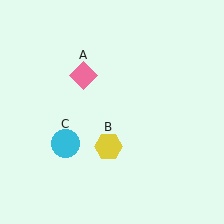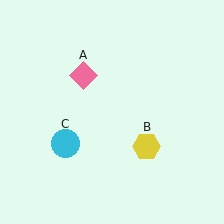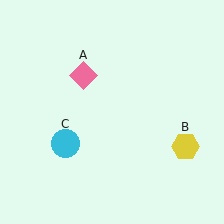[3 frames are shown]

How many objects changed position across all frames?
1 object changed position: yellow hexagon (object B).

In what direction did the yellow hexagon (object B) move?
The yellow hexagon (object B) moved right.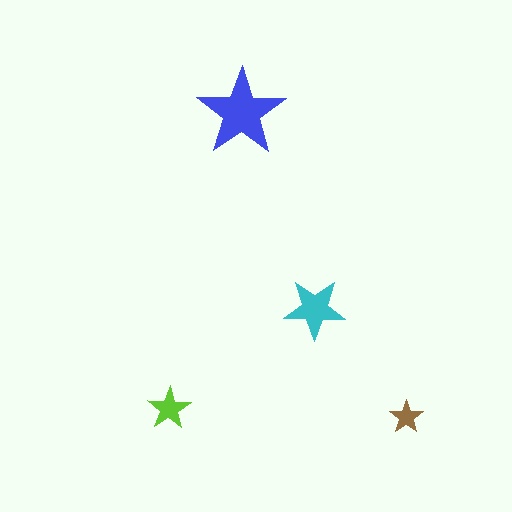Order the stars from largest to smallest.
the blue one, the cyan one, the lime one, the brown one.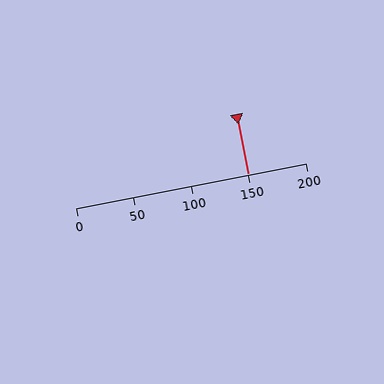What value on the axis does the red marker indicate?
The marker indicates approximately 150.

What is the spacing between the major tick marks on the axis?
The major ticks are spaced 50 apart.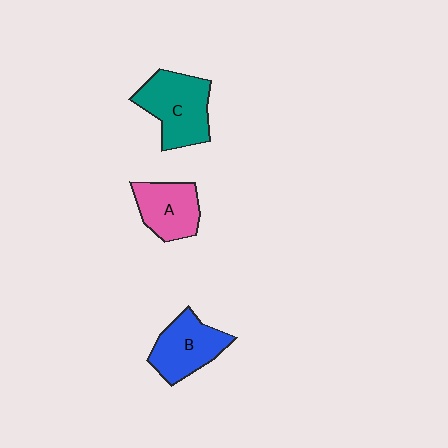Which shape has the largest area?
Shape C (teal).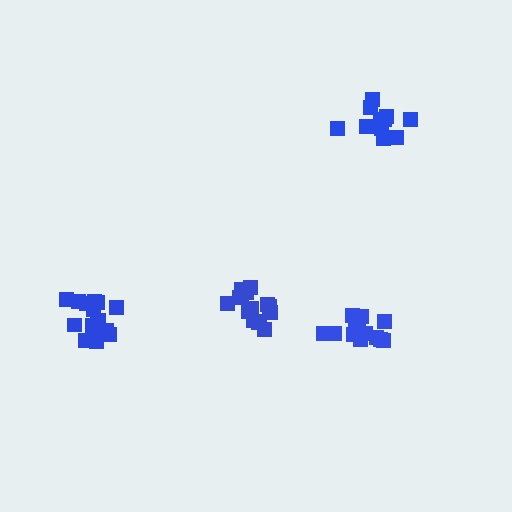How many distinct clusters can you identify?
There are 4 distinct clusters.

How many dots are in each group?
Group 1: 13 dots, Group 2: 16 dots, Group 3: 15 dots, Group 4: 14 dots (58 total).